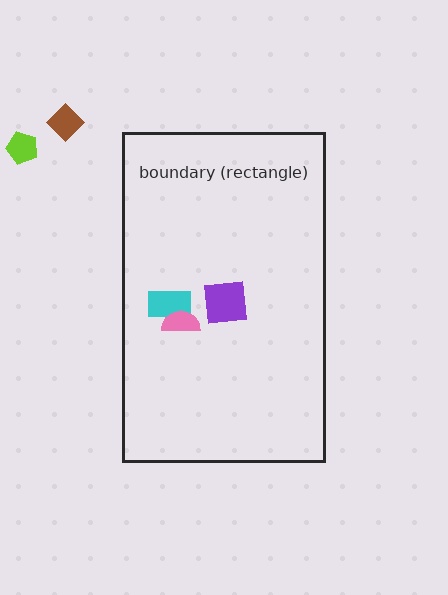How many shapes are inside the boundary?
3 inside, 2 outside.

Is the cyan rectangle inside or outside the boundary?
Inside.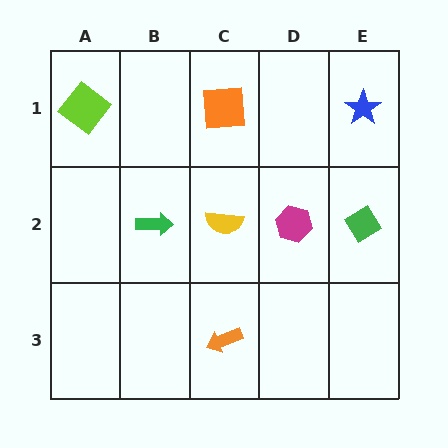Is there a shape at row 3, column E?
No, that cell is empty.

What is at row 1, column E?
A blue star.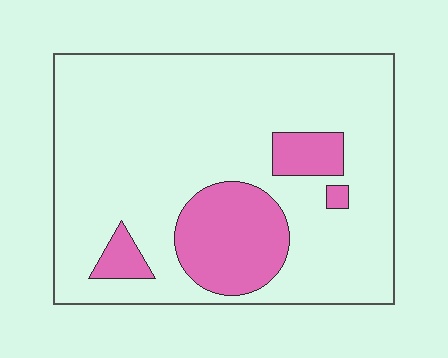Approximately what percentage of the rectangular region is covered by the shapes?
Approximately 20%.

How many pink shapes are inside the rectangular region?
4.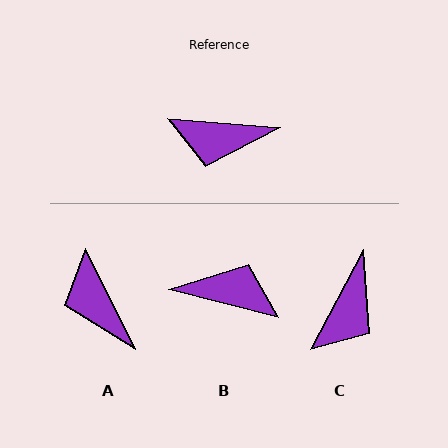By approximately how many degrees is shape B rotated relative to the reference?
Approximately 170 degrees counter-clockwise.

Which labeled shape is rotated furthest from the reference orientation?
B, about 170 degrees away.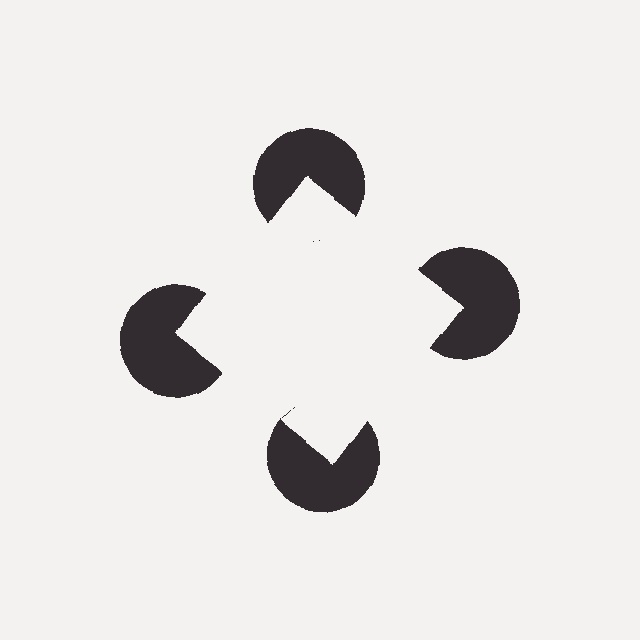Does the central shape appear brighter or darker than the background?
It typically appears slightly brighter than the background, even though no actual brightness change is drawn.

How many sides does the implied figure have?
4 sides.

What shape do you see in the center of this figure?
An illusory square — its edges are inferred from the aligned wedge cuts in the pac-man discs, not physically drawn.